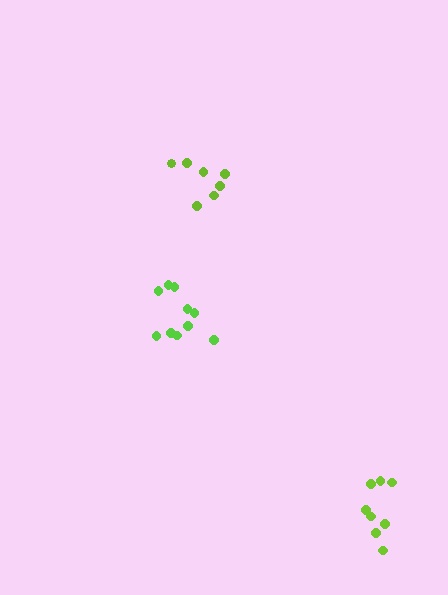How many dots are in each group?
Group 1: 8 dots, Group 2: 7 dots, Group 3: 10 dots (25 total).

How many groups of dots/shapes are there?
There are 3 groups.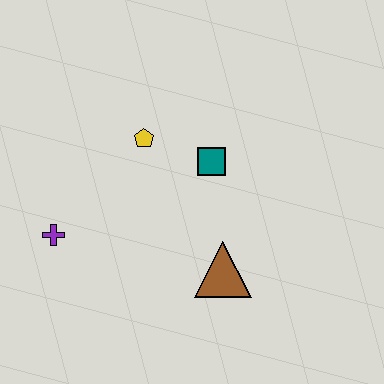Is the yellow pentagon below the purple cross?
No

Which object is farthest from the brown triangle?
The purple cross is farthest from the brown triangle.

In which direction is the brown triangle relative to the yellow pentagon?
The brown triangle is below the yellow pentagon.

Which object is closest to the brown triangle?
The teal square is closest to the brown triangle.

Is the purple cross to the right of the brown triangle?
No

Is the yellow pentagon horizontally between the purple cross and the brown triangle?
Yes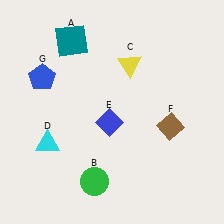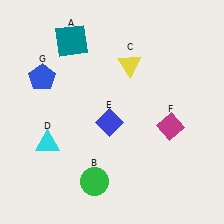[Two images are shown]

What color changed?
The diamond (F) changed from brown in Image 1 to magenta in Image 2.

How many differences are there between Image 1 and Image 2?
There is 1 difference between the two images.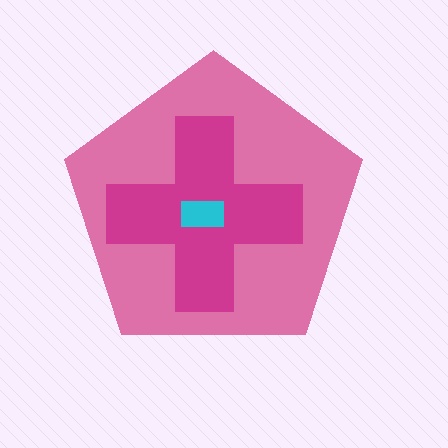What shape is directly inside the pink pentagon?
The magenta cross.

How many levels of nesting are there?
3.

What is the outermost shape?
The pink pentagon.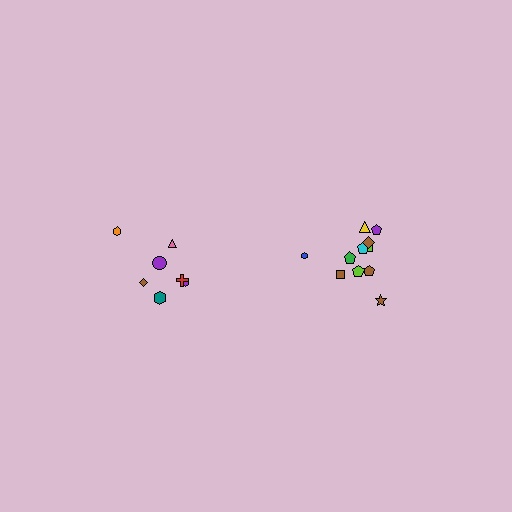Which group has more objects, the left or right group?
The right group.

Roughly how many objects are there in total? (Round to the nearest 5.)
Roughly 20 objects in total.